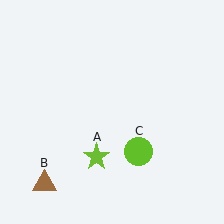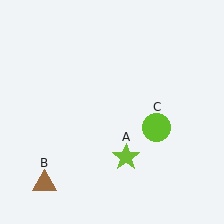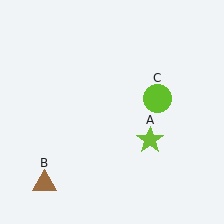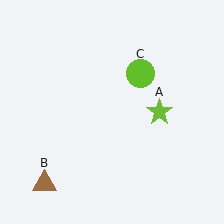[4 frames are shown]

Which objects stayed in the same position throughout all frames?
Brown triangle (object B) remained stationary.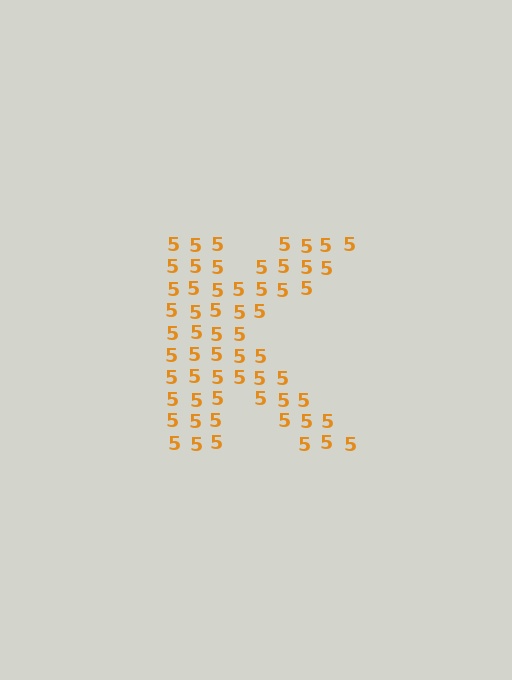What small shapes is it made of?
It is made of small digit 5's.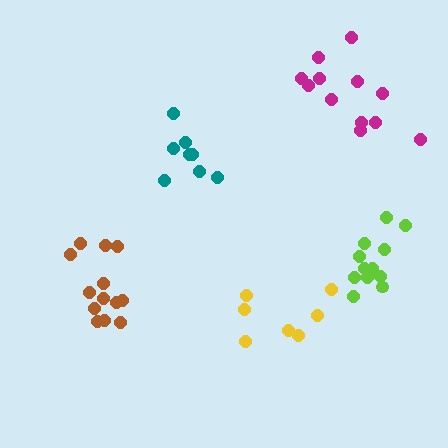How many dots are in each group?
Group 1: 12 dots, Group 2: 7 dots, Group 3: 8 dots, Group 4: 13 dots, Group 5: 13 dots (53 total).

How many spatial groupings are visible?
There are 5 spatial groupings.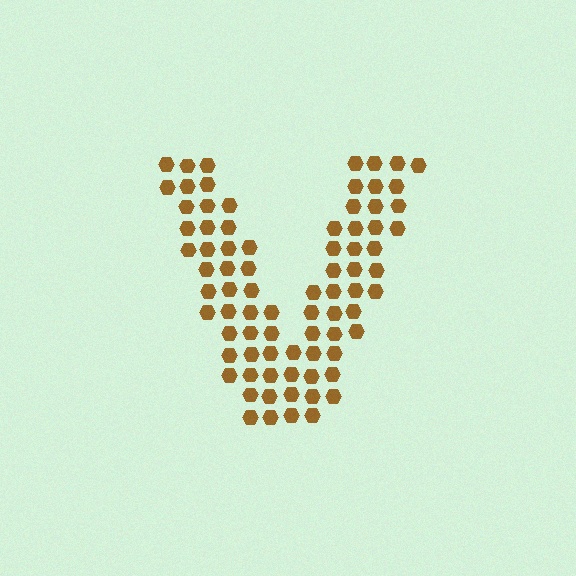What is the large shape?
The large shape is the letter V.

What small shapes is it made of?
It is made of small hexagons.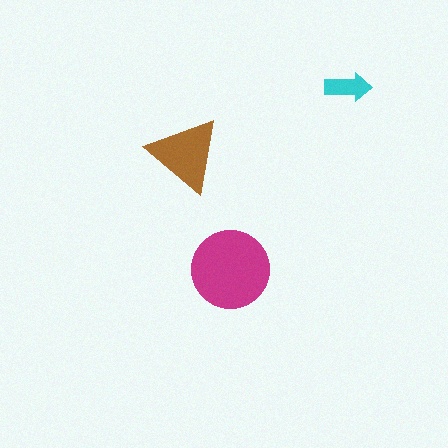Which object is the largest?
The magenta circle.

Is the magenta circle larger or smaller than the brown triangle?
Larger.